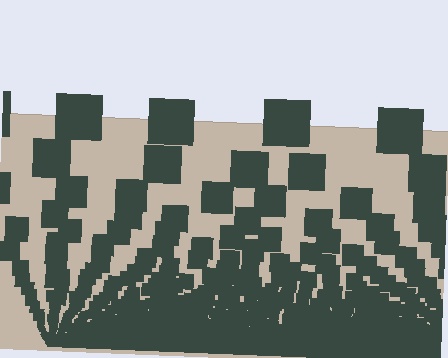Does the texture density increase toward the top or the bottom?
Density increases toward the bottom.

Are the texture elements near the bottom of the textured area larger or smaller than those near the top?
Smaller. The gradient is inverted — elements near the bottom are smaller and denser.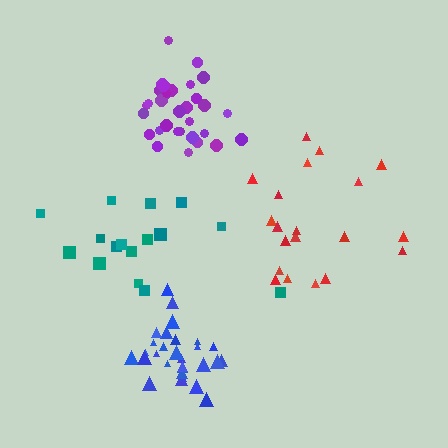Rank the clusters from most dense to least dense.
purple, blue, red, teal.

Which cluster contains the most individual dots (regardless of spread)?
Purple (33).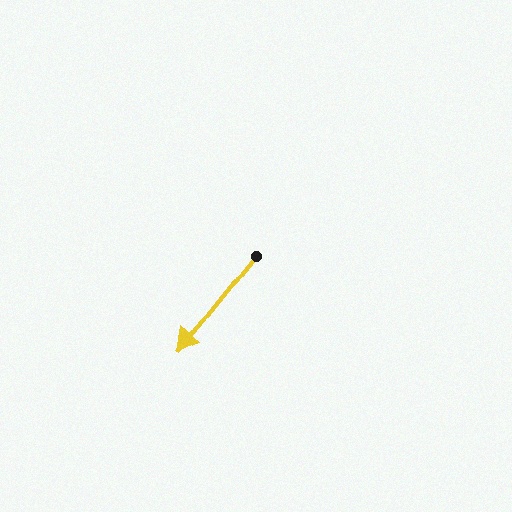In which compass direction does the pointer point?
Southwest.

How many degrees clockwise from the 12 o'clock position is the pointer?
Approximately 219 degrees.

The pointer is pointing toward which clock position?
Roughly 7 o'clock.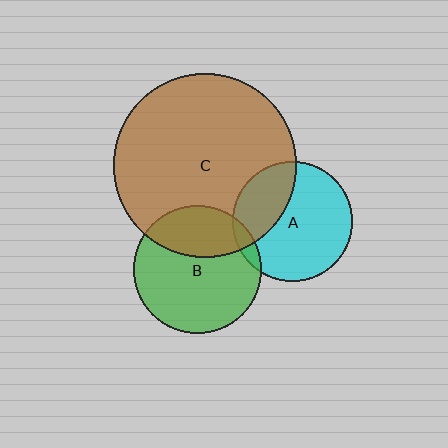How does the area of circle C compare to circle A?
Approximately 2.3 times.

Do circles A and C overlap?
Yes.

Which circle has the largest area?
Circle C (brown).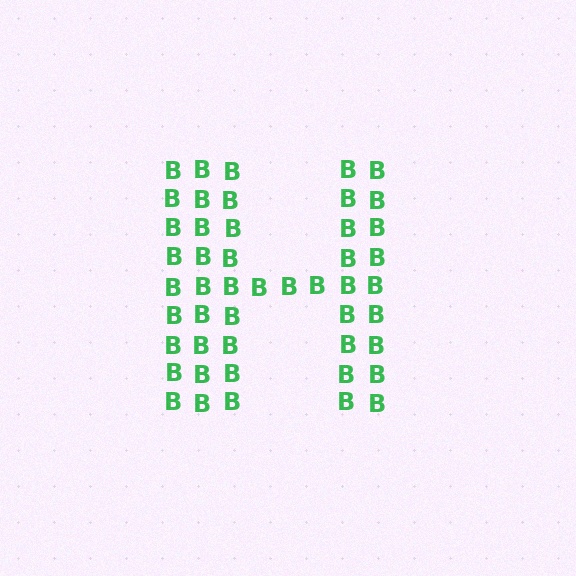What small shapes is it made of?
It is made of small letter B's.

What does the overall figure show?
The overall figure shows the letter H.